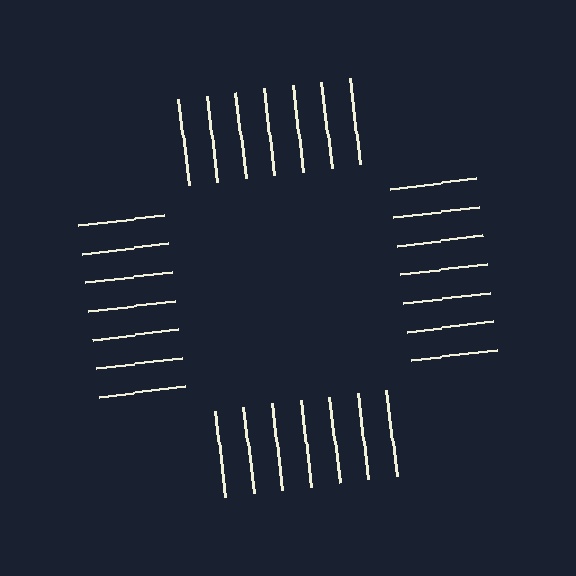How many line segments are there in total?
28 — 7 along each of the 4 edges.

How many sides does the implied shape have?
4 sides — the line-ends trace a square.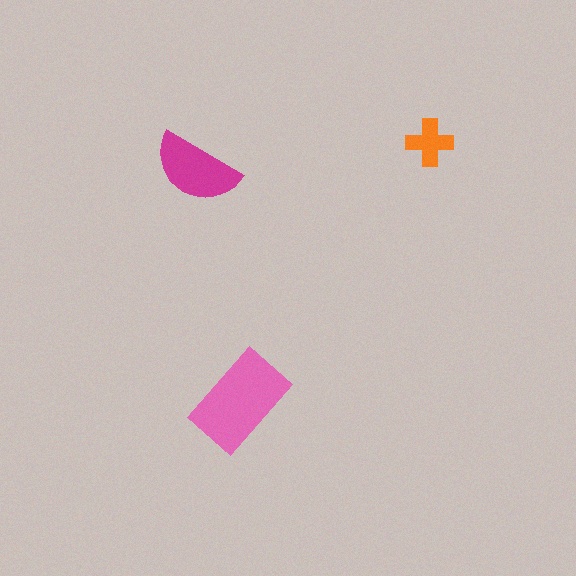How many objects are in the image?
There are 3 objects in the image.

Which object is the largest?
The pink rectangle.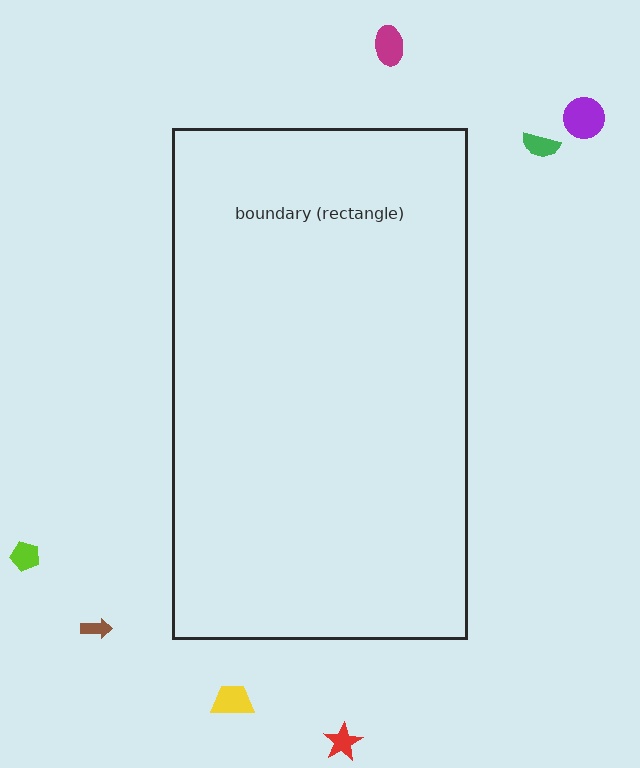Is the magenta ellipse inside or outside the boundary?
Outside.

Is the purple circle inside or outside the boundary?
Outside.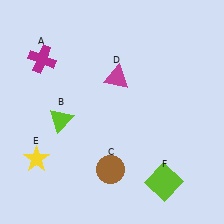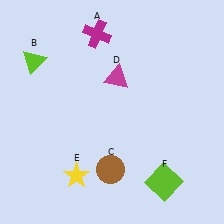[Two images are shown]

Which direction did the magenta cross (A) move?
The magenta cross (A) moved right.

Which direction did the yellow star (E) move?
The yellow star (E) moved right.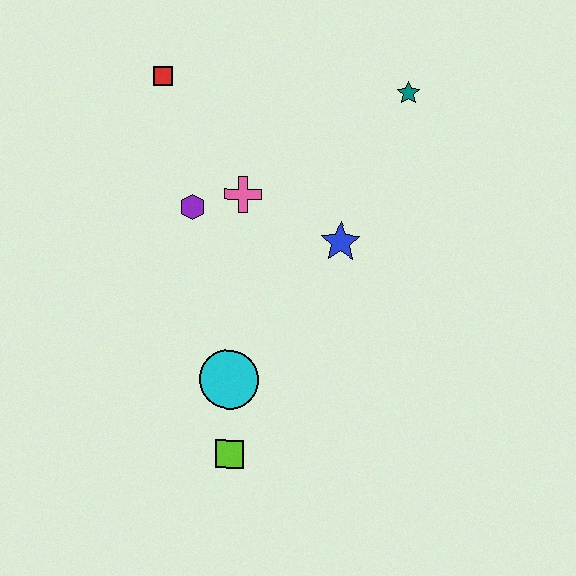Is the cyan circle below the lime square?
No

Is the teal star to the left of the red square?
No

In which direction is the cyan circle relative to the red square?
The cyan circle is below the red square.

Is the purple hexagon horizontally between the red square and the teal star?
Yes